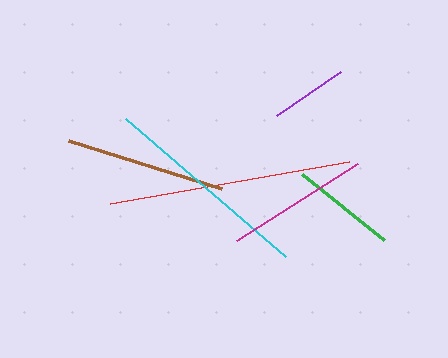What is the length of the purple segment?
The purple segment is approximately 78 pixels long.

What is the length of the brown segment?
The brown segment is approximately 160 pixels long.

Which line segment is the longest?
The red line is the longest at approximately 243 pixels.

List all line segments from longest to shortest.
From longest to shortest: red, cyan, brown, magenta, green, purple.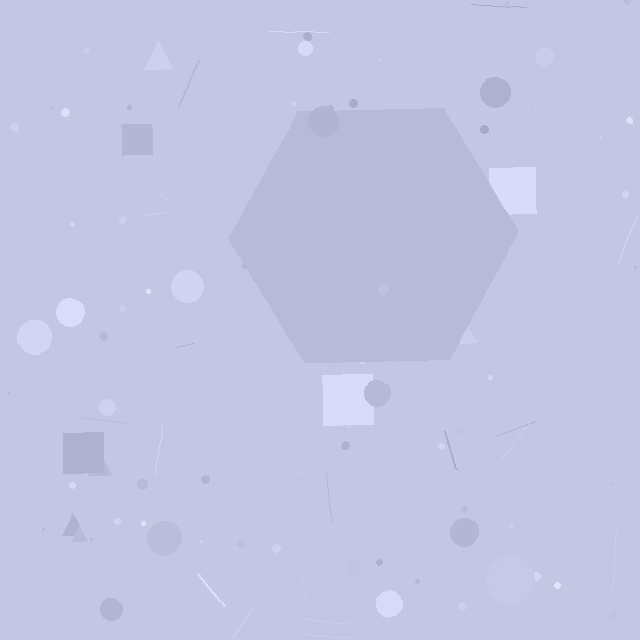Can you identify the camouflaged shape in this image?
The camouflaged shape is a hexagon.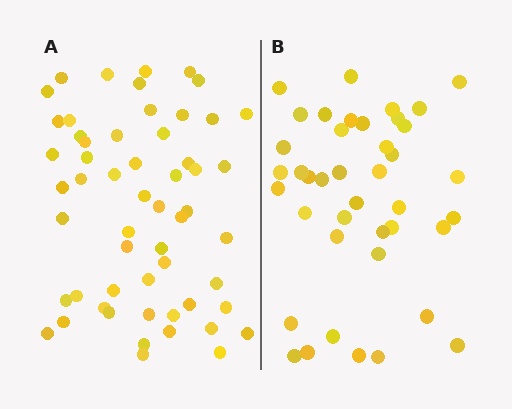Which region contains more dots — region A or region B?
Region A (the left region) has more dots.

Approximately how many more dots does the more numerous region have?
Region A has approximately 15 more dots than region B.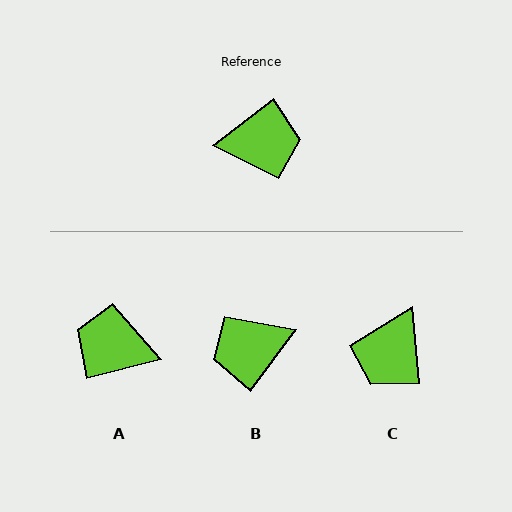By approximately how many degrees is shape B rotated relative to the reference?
Approximately 164 degrees clockwise.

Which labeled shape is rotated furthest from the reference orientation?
B, about 164 degrees away.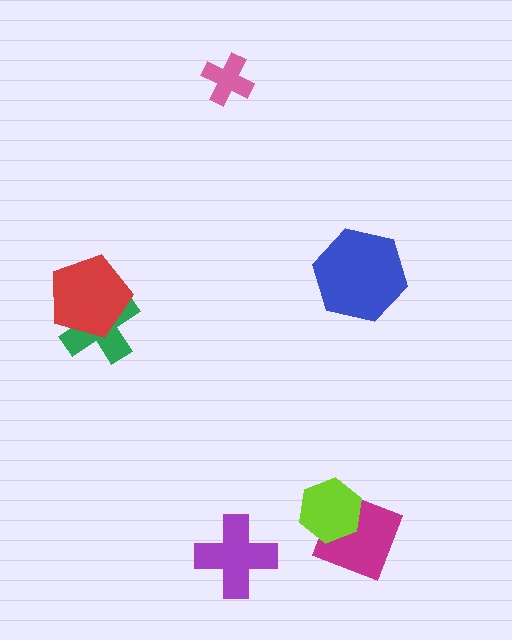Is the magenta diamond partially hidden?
Yes, it is partially covered by another shape.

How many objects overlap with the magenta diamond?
1 object overlaps with the magenta diamond.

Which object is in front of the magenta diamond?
The lime hexagon is in front of the magenta diamond.